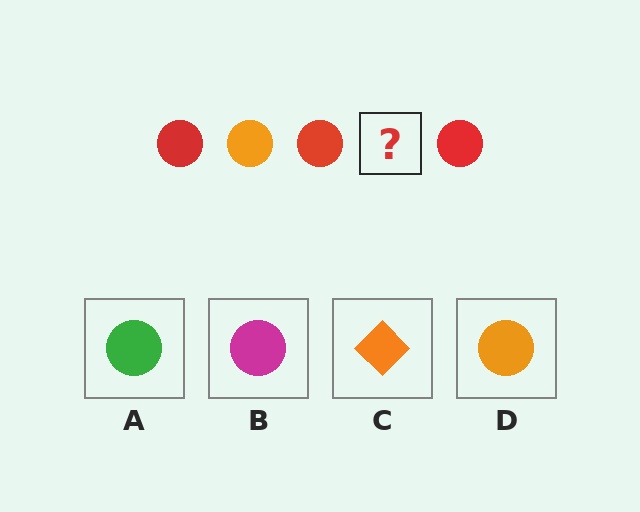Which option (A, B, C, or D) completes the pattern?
D.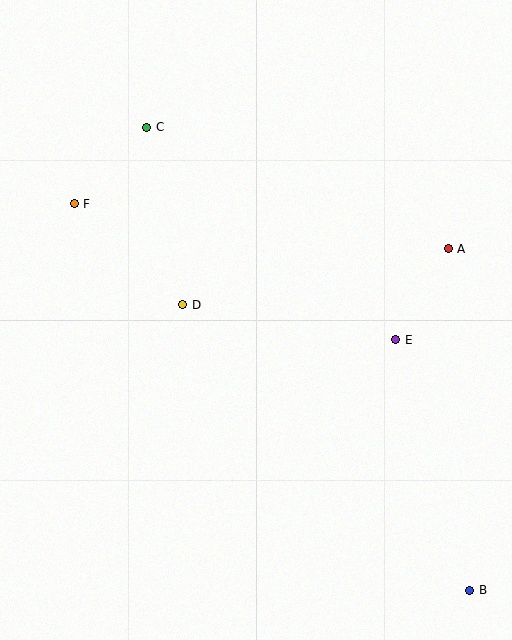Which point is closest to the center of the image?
Point D at (183, 305) is closest to the center.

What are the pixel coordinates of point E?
Point E is at (396, 340).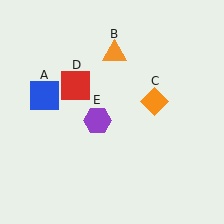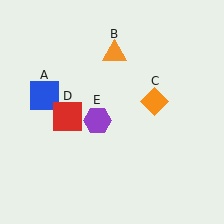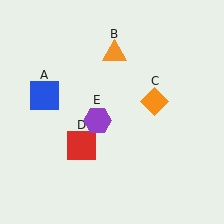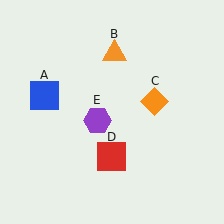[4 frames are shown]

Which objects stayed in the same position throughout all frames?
Blue square (object A) and orange triangle (object B) and orange diamond (object C) and purple hexagon (object E) remained stationary.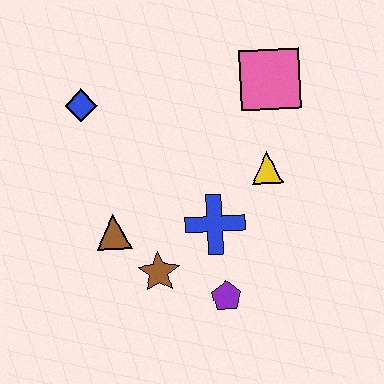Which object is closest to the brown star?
The brown triangle is closest to the brown star.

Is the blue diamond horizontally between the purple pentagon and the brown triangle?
No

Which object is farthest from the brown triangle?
The pink square is farthest from the brown triangle.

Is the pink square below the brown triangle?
No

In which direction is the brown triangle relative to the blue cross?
The brown triangle is to the left of the blue cross.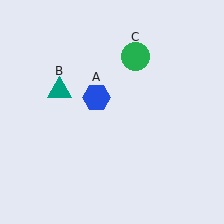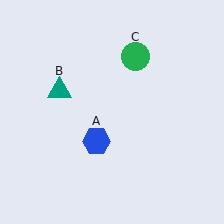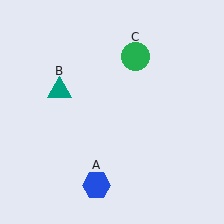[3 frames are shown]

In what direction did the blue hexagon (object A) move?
The blue hexagon (object A) moved down.